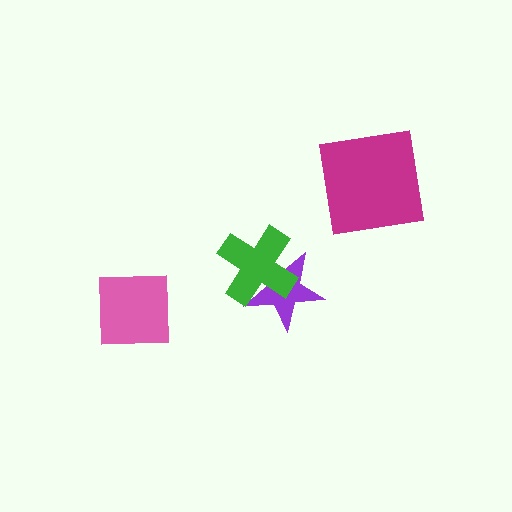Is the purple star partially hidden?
Yes, it is partially covered by another shape.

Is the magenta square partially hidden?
No, no other shape covers it.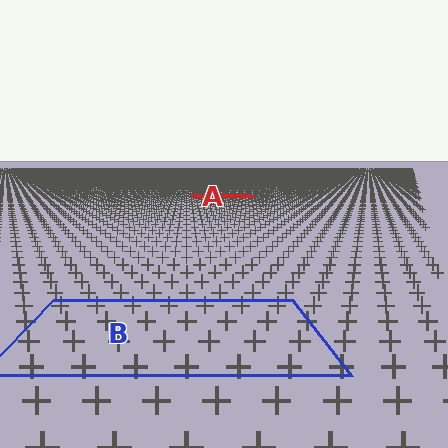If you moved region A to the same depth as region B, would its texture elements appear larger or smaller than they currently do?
They would appear larger. At a closer depth, the same texture elements are projected at a bigger on-screen size.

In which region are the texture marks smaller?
The texture marks are smaller in region A, because it is farther away.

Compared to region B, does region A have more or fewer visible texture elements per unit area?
Region A has more texture elements per unit area — they are packed more densely because it is farther away.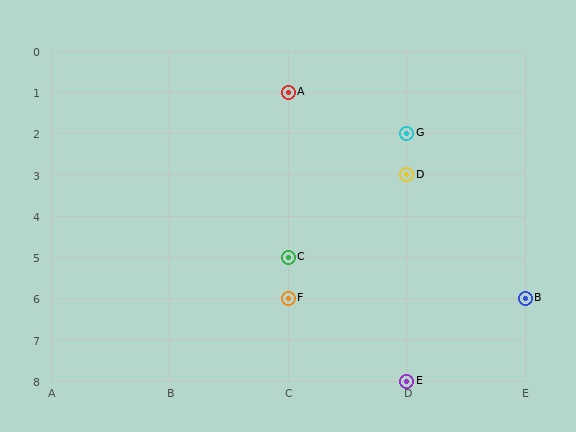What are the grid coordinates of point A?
Point A is at grid coordinates (C, 1).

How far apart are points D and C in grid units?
Points D and C are 1 column and 2 rows apart (about 2.2 grid units diagonally).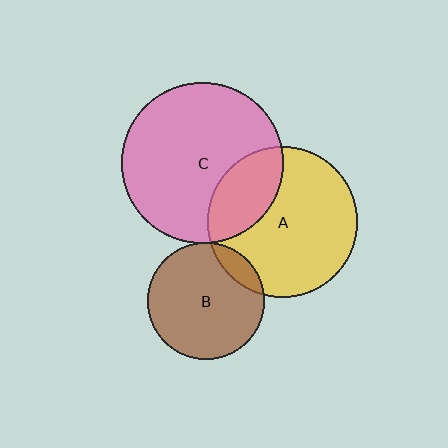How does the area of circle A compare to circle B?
Approximately 1.6 times.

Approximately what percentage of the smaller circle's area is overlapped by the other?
Approximately 5%.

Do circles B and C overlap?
Yes.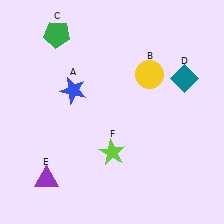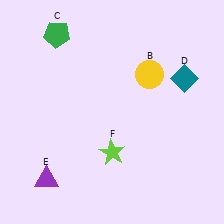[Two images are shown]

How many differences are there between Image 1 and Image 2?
There is 1 difference between the two images.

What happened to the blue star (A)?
The blue star (A) was removed in Image 2. It was in the top-left area of Image 1.